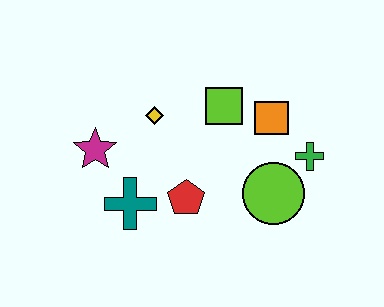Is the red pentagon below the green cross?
Yes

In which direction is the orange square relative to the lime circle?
The orange square is above the lime circle.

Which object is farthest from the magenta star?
The green cross is farthest from the magenta star.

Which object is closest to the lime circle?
The green cross is closest to the lime circle.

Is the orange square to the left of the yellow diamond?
No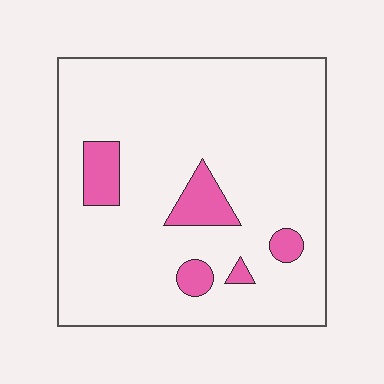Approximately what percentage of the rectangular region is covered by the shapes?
Approximately 10%.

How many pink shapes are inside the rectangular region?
5.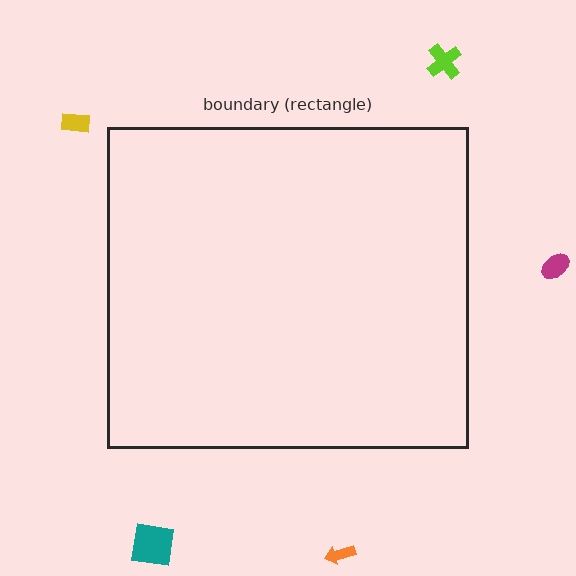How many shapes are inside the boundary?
0 inside, 5 outside.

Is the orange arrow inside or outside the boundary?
Outside.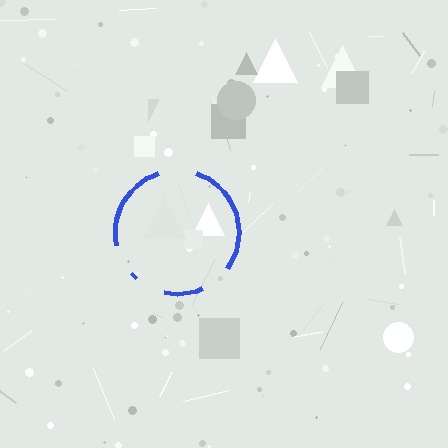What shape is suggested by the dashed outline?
The dashed outline suggests a circle.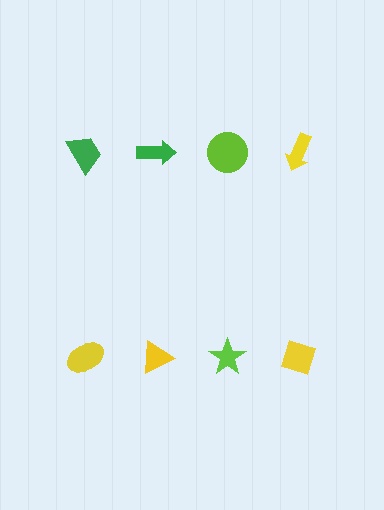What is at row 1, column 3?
A lime circle.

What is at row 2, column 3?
A lime star.